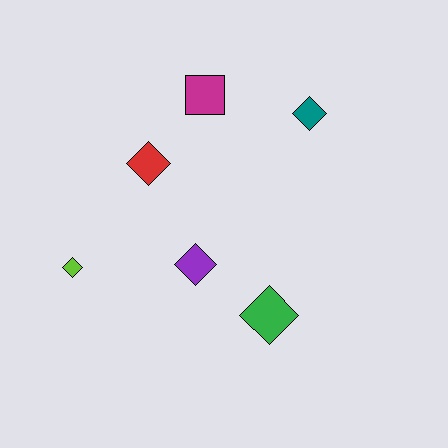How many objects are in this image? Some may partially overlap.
There are 6 objects.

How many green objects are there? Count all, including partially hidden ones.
There is 1 green object.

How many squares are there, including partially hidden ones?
There is 1 square.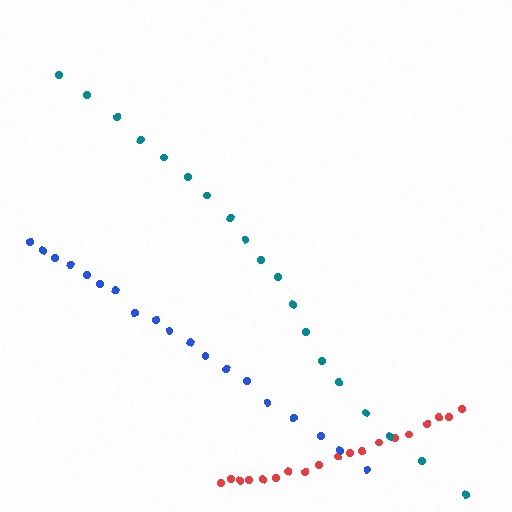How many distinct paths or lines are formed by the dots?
There are 3 distinct paths.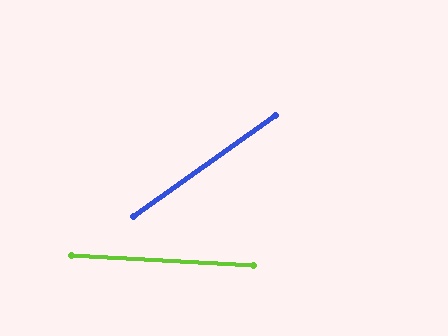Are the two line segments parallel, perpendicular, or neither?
Neither parallel nor perpendicular — they differ by about 39°.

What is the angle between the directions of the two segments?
Approximately 39 degrees.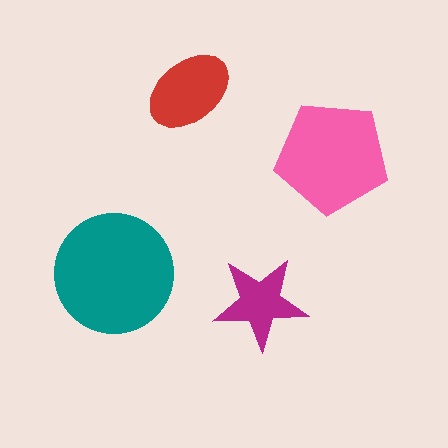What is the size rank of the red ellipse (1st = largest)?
3rd.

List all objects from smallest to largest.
The magenta star, the red ellipse, the pink pentagon, the teal circle.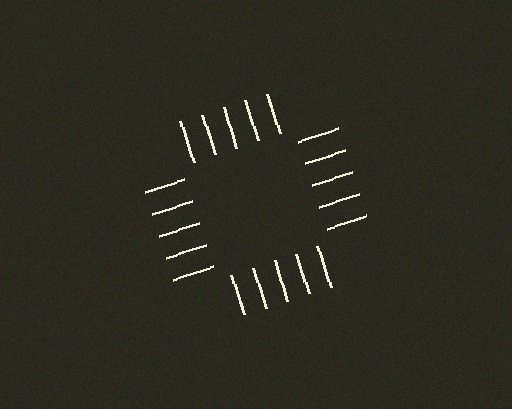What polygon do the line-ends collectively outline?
An illusory square — the line segments terminate on its edges but no continuous stroke is drawn.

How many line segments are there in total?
20 — 5 along each of the 4 edges.